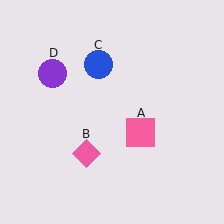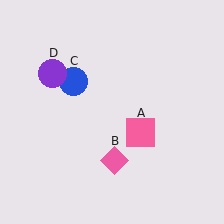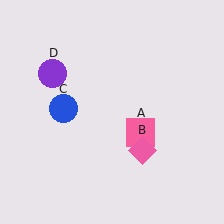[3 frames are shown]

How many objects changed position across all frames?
2 objects changed position: pink diamond (object B), blue circle (object C).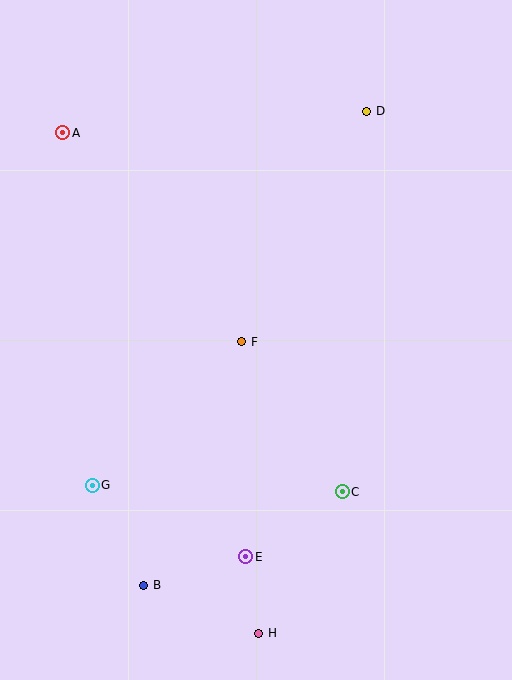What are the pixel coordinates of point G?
Point G is at (92, 485).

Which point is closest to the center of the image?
Point F at (242, 342) is closest to the center.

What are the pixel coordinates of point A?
Point A is at (63, 133).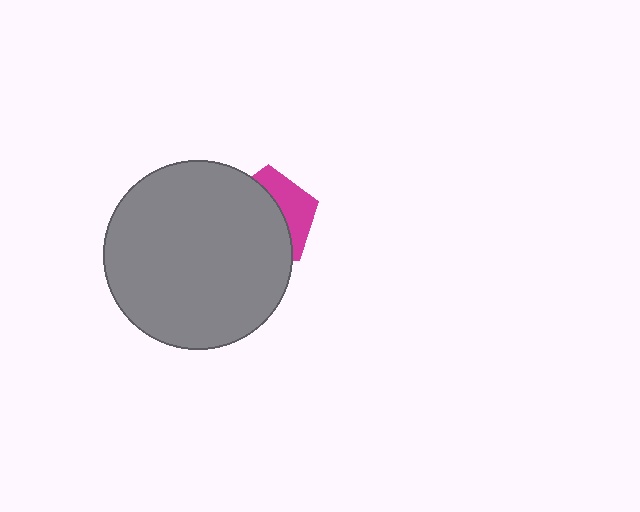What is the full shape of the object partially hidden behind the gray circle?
The partially hidden object is a magenta pentagon.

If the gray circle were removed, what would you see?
You would see the complete magenta pentagon.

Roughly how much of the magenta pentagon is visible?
A small part of it is visible (roughly 35%).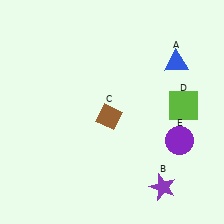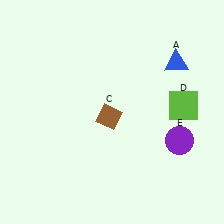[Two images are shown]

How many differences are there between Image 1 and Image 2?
There is 1 difference between the two images.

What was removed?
The purple star (B) was removed in Image 2.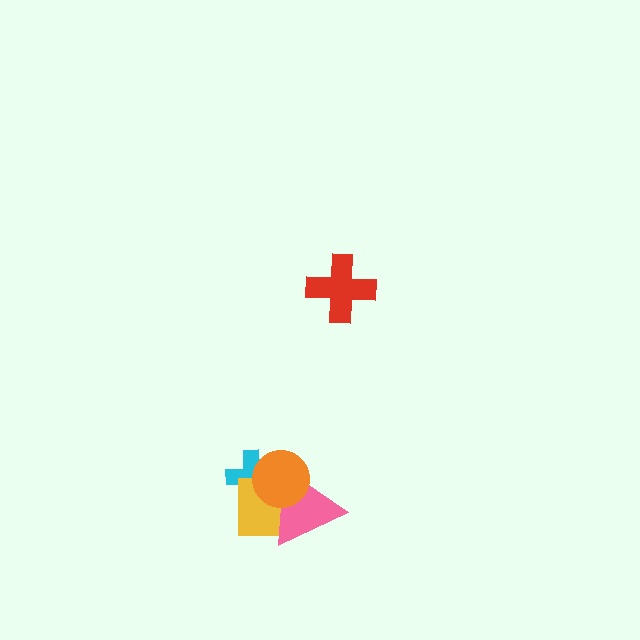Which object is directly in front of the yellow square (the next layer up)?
The pink triangle is directly in front of the yellow square.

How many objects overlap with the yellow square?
3 objects overlap with the yellow square.